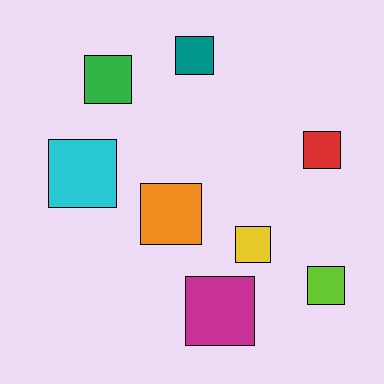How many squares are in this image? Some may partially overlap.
There are 8 squares.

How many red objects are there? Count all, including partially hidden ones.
There is 1 red object.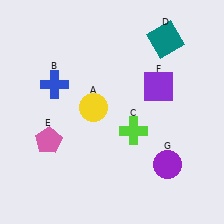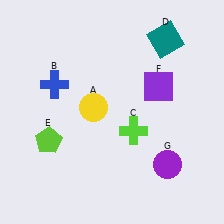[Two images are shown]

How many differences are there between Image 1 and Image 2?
There is 1 difference between the two images.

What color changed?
The pentagon (E) changed from pink in Image 1 to lime in Image 2.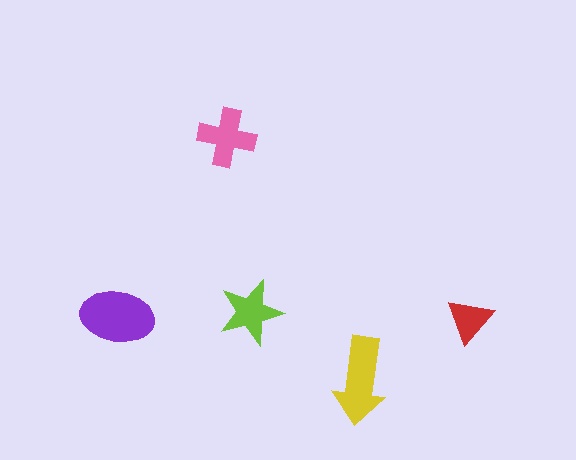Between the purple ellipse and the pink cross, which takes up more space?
The purple ellipse.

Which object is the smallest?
The red triangle.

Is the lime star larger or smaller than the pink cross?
Smaller.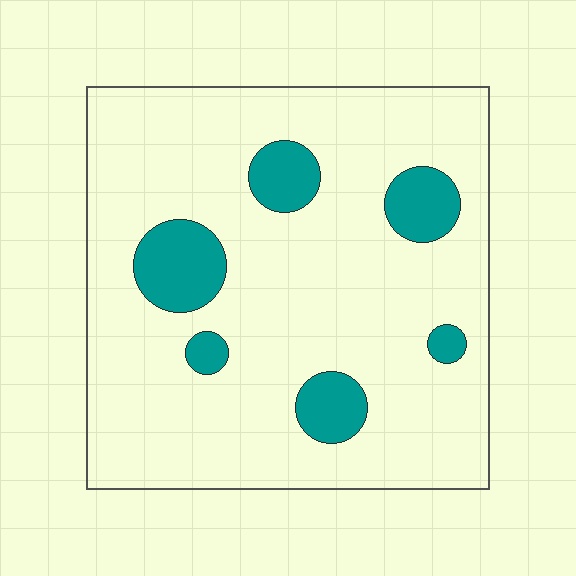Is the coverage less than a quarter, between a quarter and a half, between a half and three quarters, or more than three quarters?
Less than a quarter.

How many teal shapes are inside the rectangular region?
6.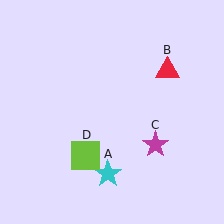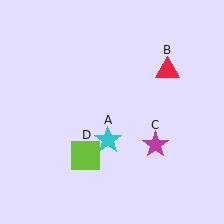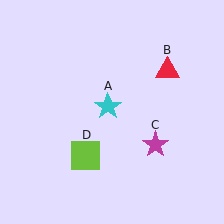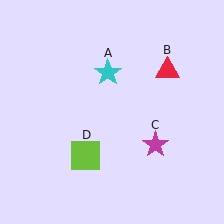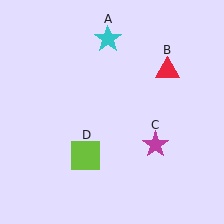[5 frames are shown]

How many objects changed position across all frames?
1 object changed position: cyan star (object A).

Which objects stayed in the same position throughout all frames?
Red triangle (object B) and magenta star (object C) and lime square (object D) remained stationary.